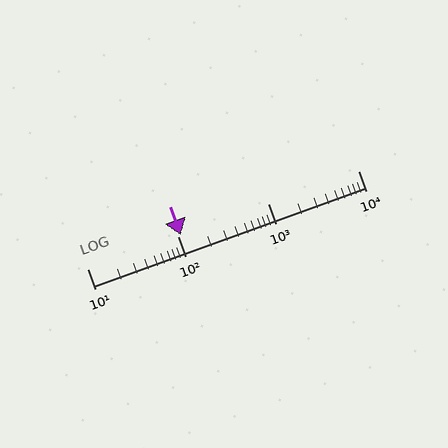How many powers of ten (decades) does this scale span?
The scale spans 3 decades, from 10 to 10000.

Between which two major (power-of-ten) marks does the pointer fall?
The pointer is between 100 and 1000.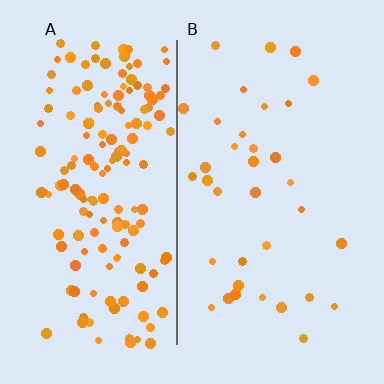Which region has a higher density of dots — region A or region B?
A (the left).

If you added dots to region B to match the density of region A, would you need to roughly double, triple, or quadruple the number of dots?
Approximately quadruple.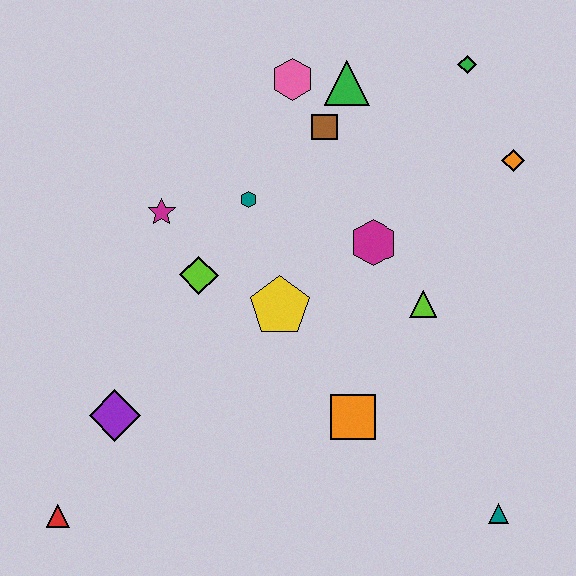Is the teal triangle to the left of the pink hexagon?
No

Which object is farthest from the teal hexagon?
The teal triangle is farthest from the teal hexagon.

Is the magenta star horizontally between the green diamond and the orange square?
No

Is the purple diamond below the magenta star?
Yes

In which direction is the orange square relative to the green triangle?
The orange square is below the green triangle.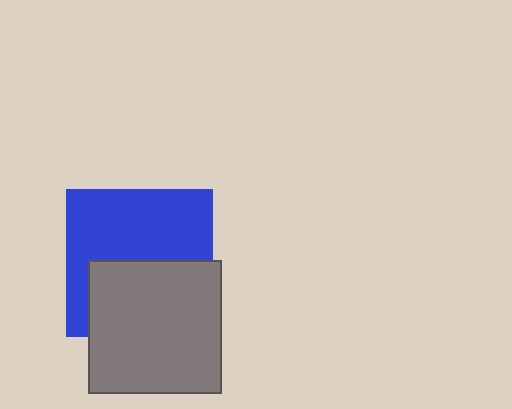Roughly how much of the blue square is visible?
About half of it is visible (roughly 55%).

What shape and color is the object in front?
The object in front is a gray square.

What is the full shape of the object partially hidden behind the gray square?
The partially hidden object is a blue square.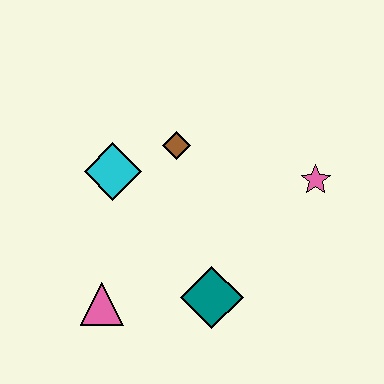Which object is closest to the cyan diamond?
The brown diamond is closest to the cyan diamond.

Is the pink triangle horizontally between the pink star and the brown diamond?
No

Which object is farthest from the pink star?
The pink triangle is farthest from the pink star.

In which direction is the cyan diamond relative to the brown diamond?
The cyan diamond is to the left of the brown diamond.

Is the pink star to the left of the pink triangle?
No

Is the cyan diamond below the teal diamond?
No